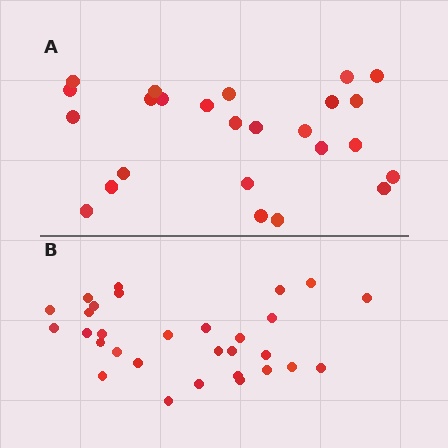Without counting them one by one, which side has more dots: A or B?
Region B (the bottom region) has more dots.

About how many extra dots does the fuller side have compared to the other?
Region B has about 5 more dots than region A.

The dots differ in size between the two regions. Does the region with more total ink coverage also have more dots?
No. Region A has more total ink coverage because its dots are larger, but region B actually contains more individual dots. Total area can be misleading — the number of items is what matters here.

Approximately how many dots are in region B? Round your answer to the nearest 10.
About 30 dots.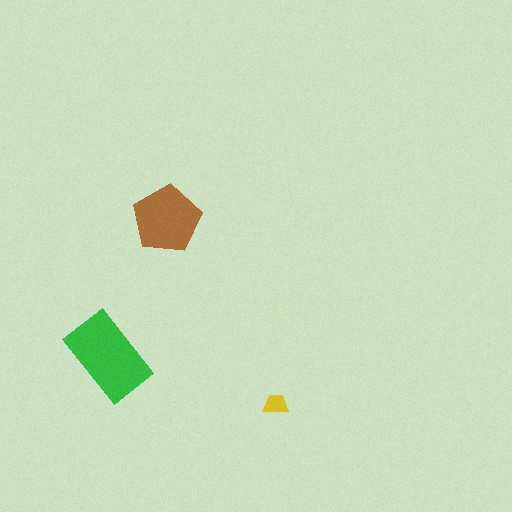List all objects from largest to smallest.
The green rectangle, the brown pentagon, the yellow trapezoid.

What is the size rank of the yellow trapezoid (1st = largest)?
3rd.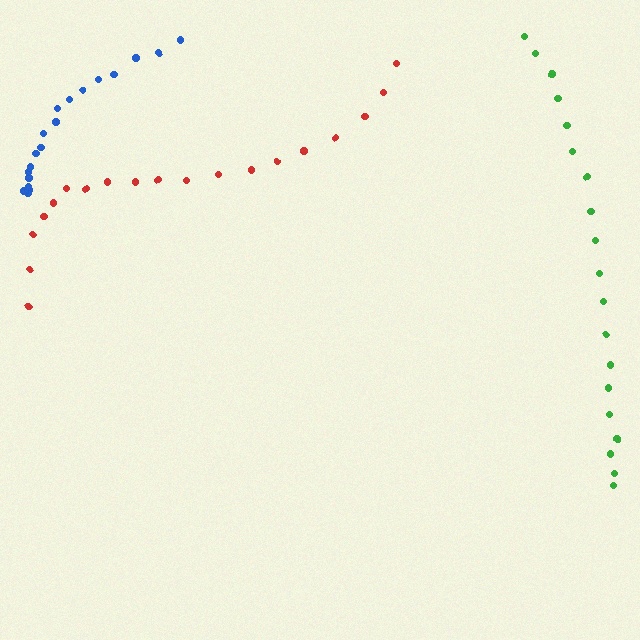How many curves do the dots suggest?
There are 3 distinct paths.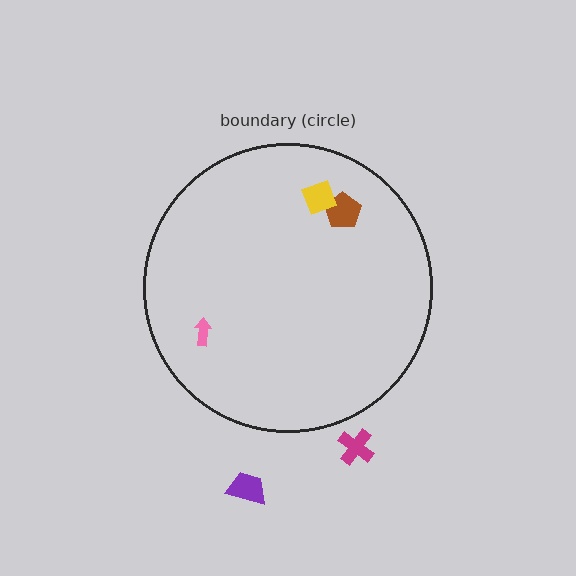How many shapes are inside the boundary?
3 inside, 2 outside.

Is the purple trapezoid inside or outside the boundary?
Outside.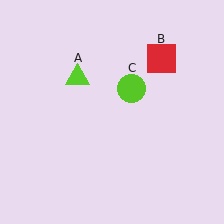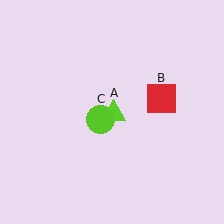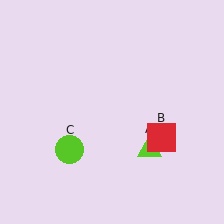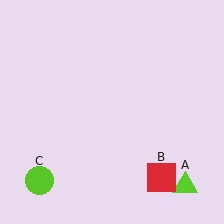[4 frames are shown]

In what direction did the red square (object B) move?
The red square (object B) moved down.